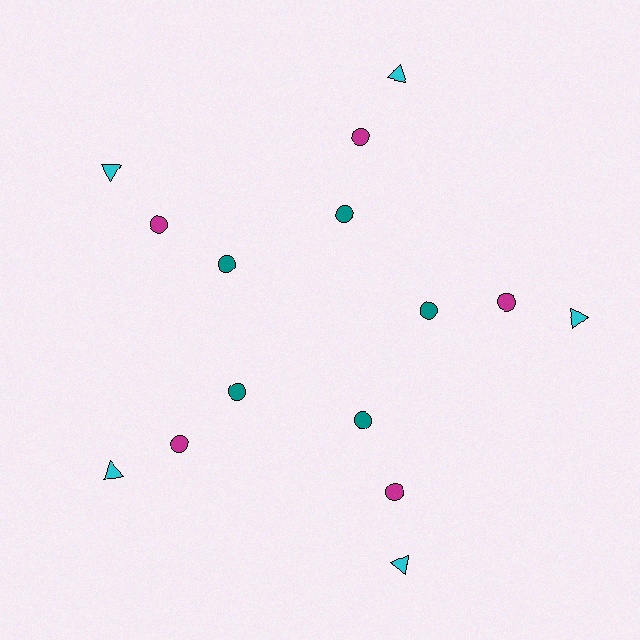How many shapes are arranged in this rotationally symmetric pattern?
There are 15 shapes, arranged in 5 groups of 3.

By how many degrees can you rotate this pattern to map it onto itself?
The pattern maps onto itself every 72 degrees of rotation.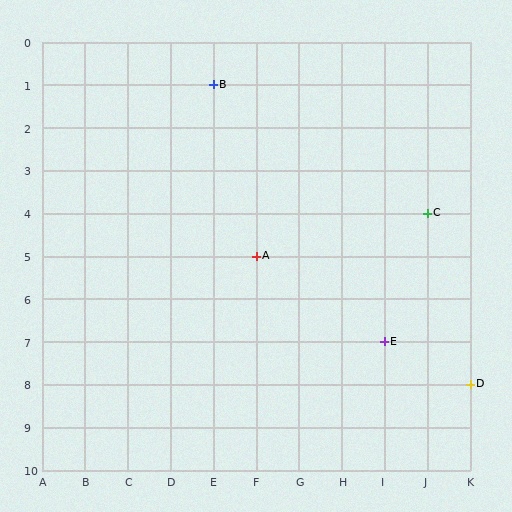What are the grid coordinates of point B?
Point B is at grid coordinates (E, 1).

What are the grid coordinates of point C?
Point C is at grid coordinates (J, 4).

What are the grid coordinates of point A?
Point A is at grid coordinates (F, 5).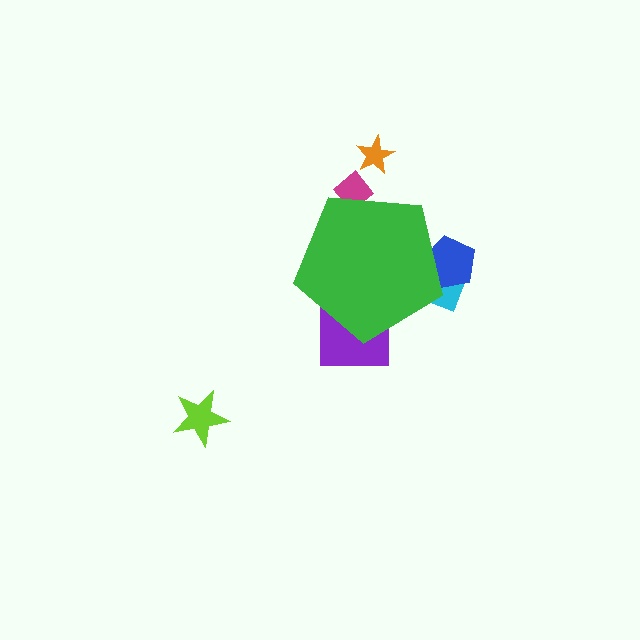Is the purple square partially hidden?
Yes, the purple square is partially hidden behind the green pentagon.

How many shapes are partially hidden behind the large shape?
4 shapes are partially hidden.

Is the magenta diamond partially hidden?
Yes, the magenta diamond is partially hidden behind the green pentagon.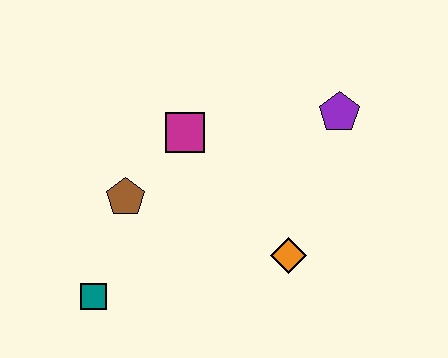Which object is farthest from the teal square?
The purple pentagon is farthest from the teal square.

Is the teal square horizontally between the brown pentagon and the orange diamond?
No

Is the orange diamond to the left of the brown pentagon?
No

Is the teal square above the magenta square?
No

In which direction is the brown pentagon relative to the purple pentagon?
The brown pentagon is to the left of the purple pentagon.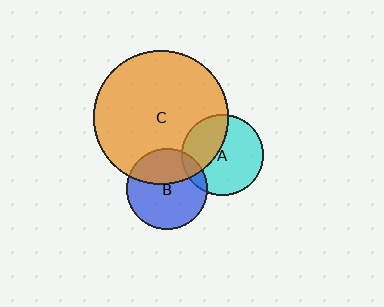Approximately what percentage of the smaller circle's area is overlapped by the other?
Approximately 35%.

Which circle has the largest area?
Circle C (orange).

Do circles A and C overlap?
Yes.